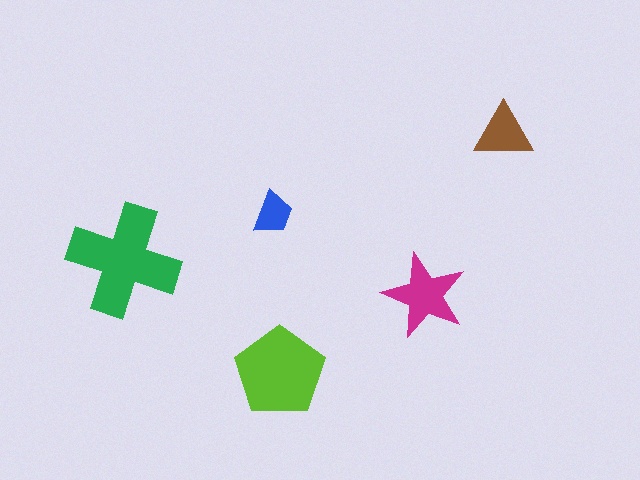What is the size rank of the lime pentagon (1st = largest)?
2nd.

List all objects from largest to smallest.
The green cross, the lime pentagon, the magenta star, the brown triangle, the blue trapezoid.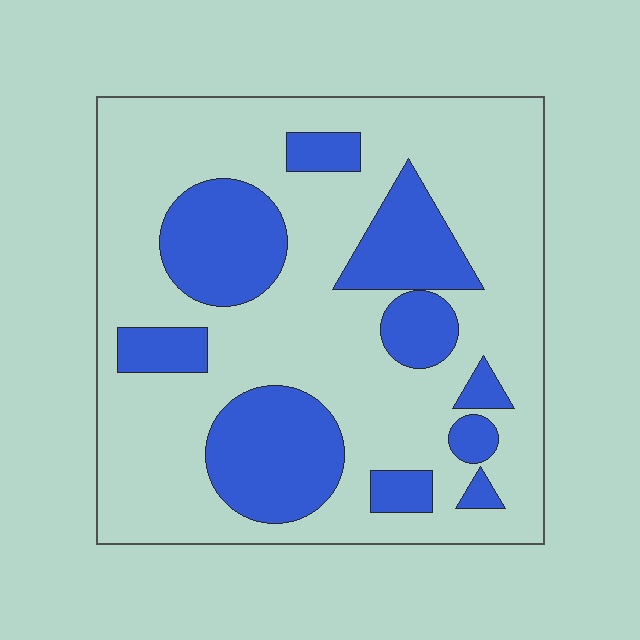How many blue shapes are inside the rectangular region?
10.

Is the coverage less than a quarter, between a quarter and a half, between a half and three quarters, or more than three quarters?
Between a quarter and a half.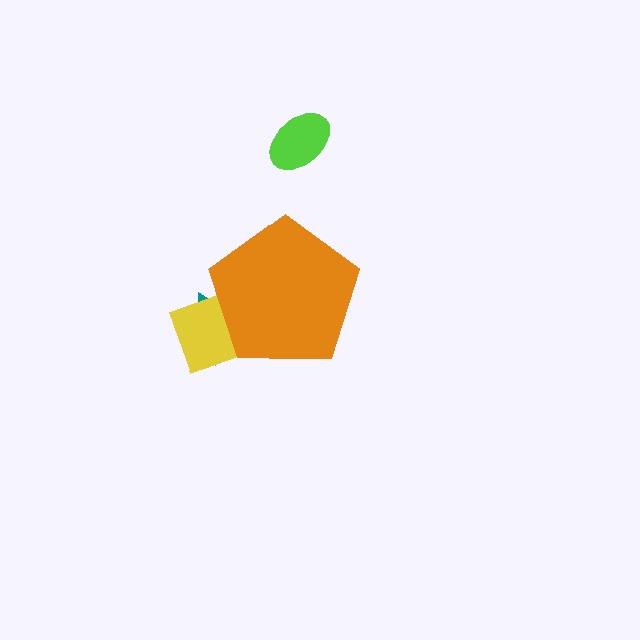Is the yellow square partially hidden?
Yes, the yellow square is partially hidden behind the orange pentagon.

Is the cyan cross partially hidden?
Yes, the cyan cross is partially hidden behind the orange pentagon.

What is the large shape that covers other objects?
An orange pentagon.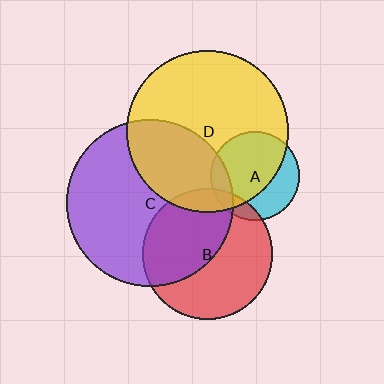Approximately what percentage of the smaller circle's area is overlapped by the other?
Approximately 15%.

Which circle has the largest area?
Circle C (purple).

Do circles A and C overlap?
Yes.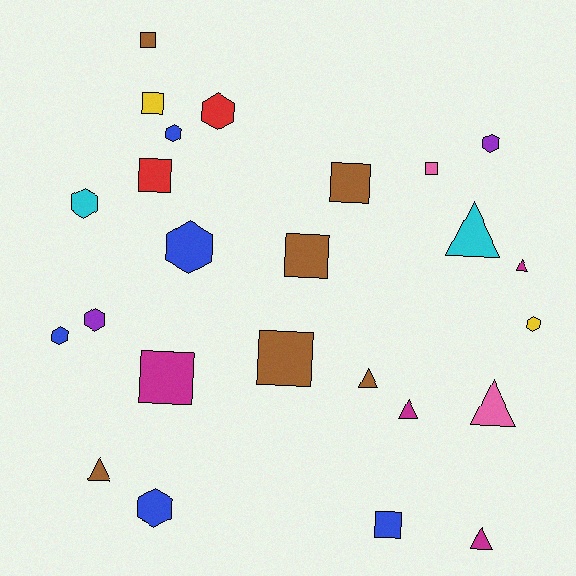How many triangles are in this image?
There are 7 triangles.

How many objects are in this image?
There are 25 objects.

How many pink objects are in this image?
There are 2 pink objects.